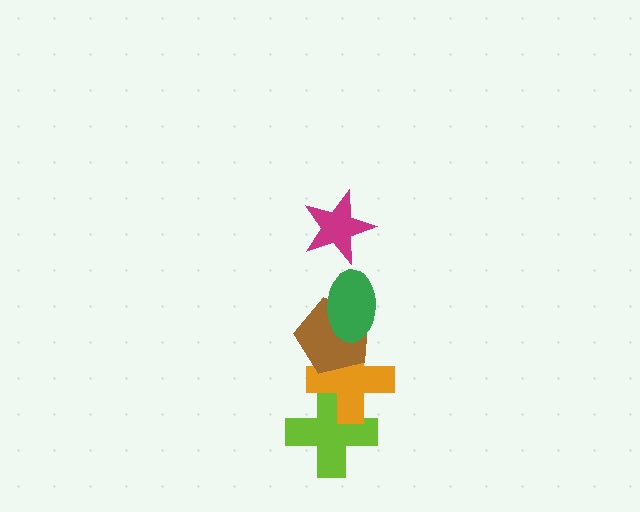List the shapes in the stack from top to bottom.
From top to bottom: the magenta star, the green ellipse, the brown pentagon, the orange cross, the lime cross.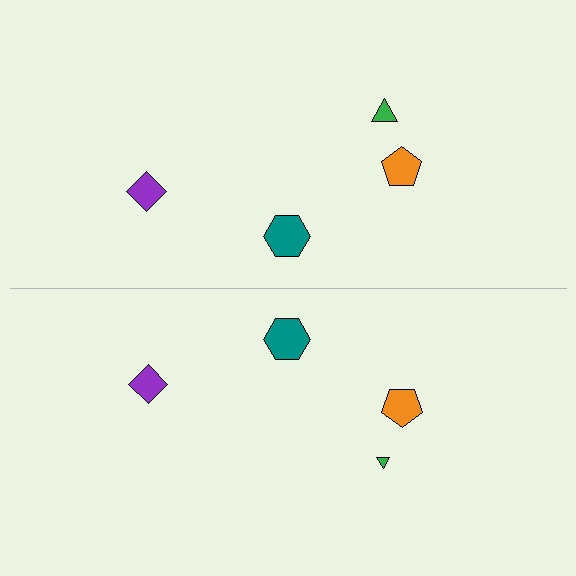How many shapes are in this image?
There are 8 shapes in this image.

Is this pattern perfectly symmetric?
No, the pattern is not perfectly symmetric. The green triangle on the bottom side has a different size than its mirror counterpart.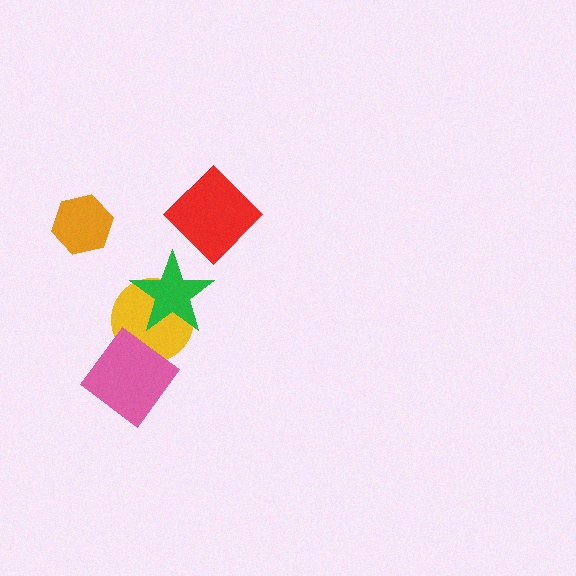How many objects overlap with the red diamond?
0 objects overlap with the red diamond.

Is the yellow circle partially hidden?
Yes, it is partially covered by another shape.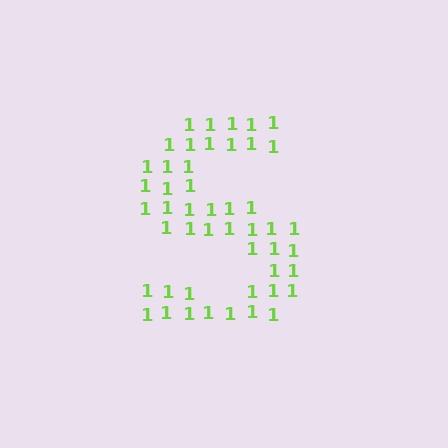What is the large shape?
The large shape is the letter S.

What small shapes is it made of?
It is made of small digit 1's.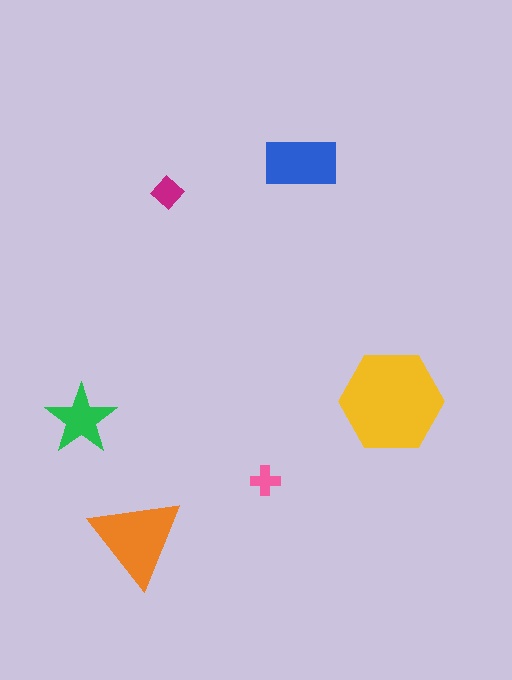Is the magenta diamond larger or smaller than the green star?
Smaller.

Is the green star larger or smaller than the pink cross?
Larger.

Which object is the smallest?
The pink cross.